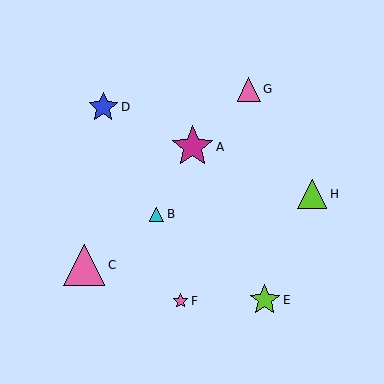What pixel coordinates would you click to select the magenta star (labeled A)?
Click at (193, 147) to select the magenta star A.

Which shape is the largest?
The magenta star (labeled A) is the largest.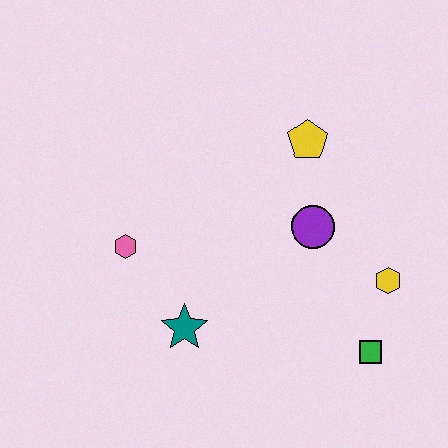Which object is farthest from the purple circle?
The pink hexagon is farthest from the purple circle.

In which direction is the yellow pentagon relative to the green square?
The yellow pentagon is above the green square.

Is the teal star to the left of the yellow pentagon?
Yes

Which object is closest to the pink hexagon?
The teal star is closest to the pink hexagon.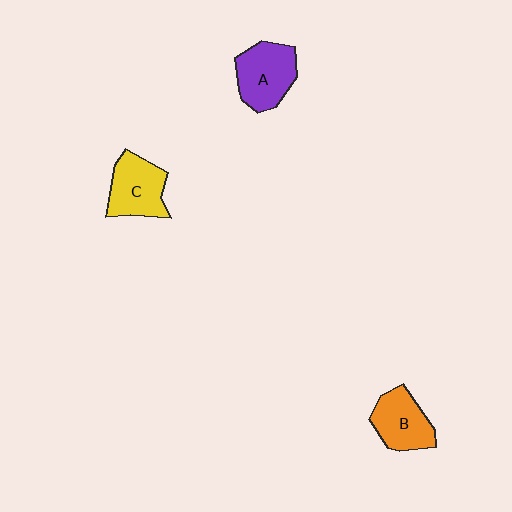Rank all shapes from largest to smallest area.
From largest to smallest: A (purple), C (yellow), B (orange).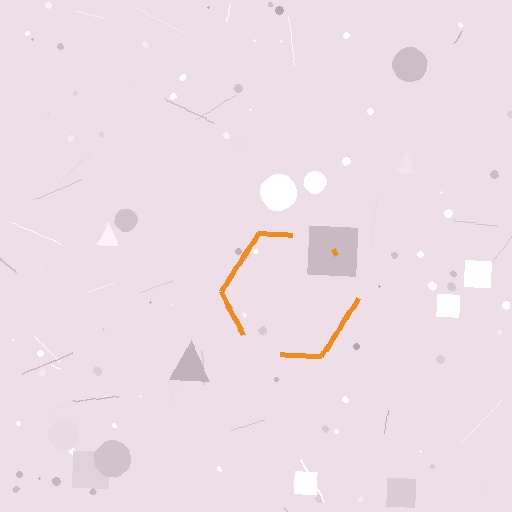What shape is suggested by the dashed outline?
The dashed outline suggests a hexagon.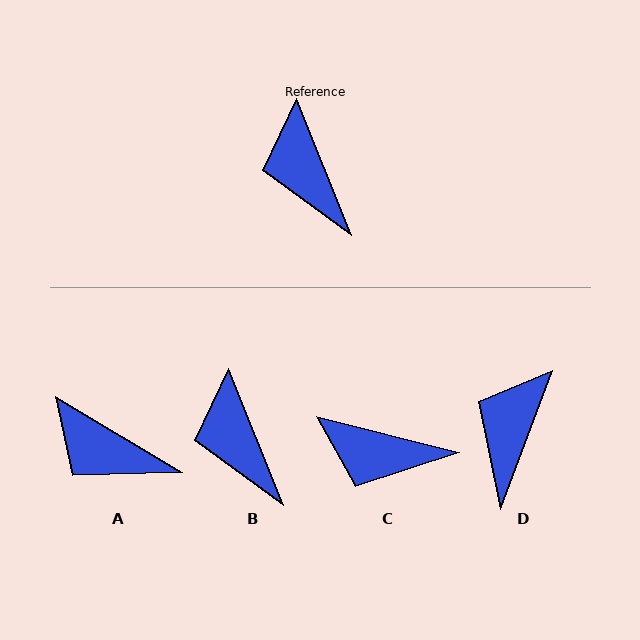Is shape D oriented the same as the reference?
No, it is off by about 42 degrees.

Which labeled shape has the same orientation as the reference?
B.